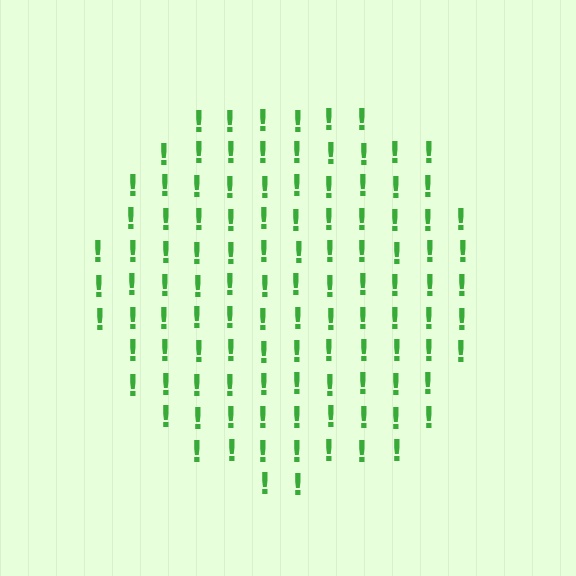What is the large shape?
The large shape is a circle.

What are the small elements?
The small elements are exclamation marks.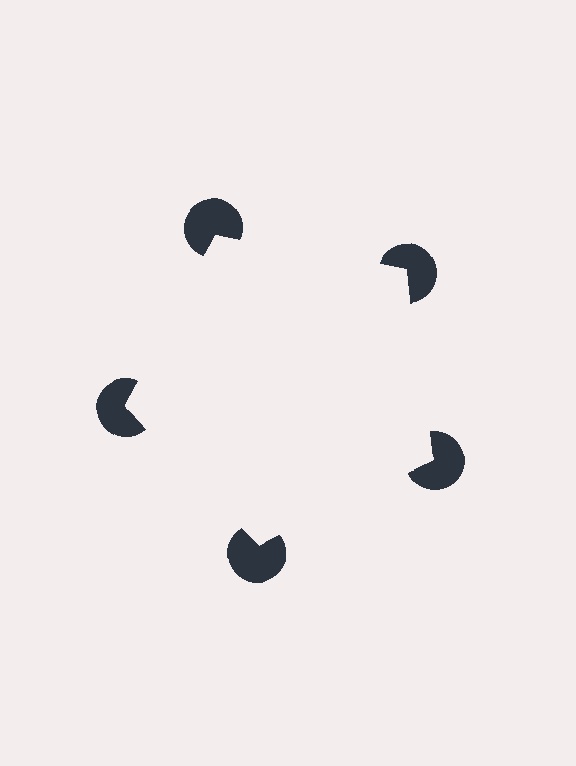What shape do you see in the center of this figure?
An illusory pentagon — its edges are inferred from the aligned wedge cuts in the pac-man discs, not physically drawn.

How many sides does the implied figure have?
5 sides.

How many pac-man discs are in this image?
There are 5 — one at each vertex of the illusory pentagon.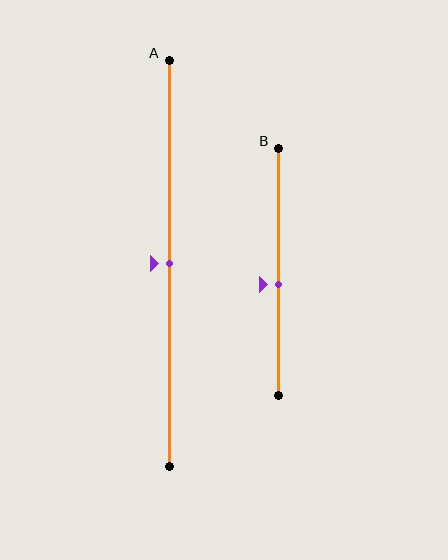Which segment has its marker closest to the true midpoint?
Segment A has its marker closest to the true midpoint.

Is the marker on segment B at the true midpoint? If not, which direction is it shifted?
No, the marker on segment B is shifted downward by about 5% of the segment length.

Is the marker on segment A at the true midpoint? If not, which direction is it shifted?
Yes, the marker on segment A is at the true midpoint.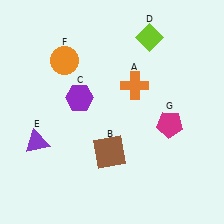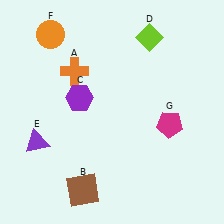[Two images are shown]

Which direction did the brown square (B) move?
The brown square (B) moved down.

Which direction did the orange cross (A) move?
The orange cross (A) moved left.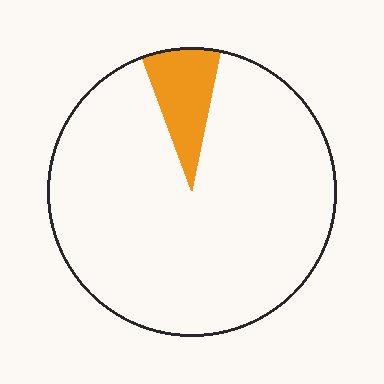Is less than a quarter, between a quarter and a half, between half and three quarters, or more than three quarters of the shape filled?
Less than a quarter.